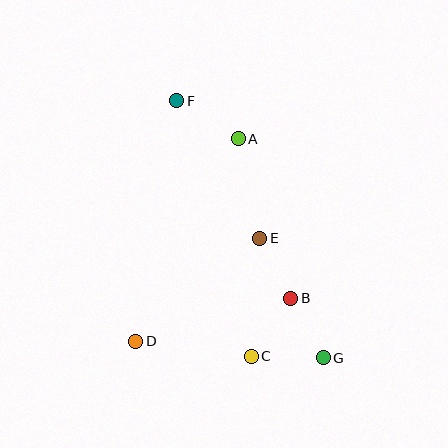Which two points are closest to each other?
Points B and G are closest to each other.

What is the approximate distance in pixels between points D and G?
The distance between D and G is approximately 188 pixels.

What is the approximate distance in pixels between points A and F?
The distance between A and F is approximately 72 pixels.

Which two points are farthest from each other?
Points F and G are farthest from each other.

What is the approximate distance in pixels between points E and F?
The distance between E and F is approximately 160 pixels.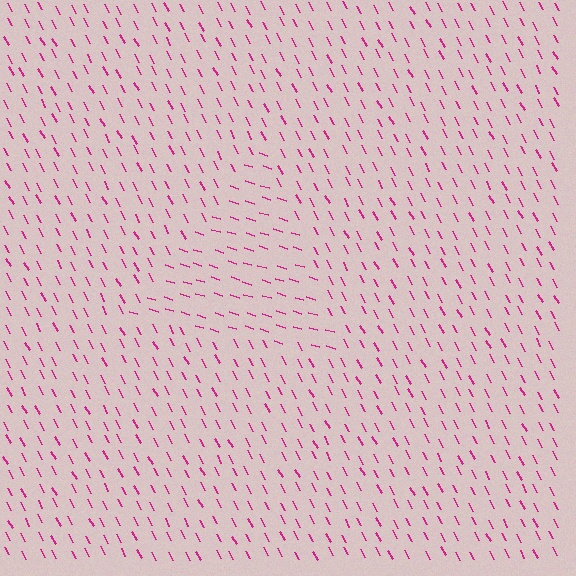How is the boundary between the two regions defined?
The boundary is defined purely by a change in line orientation (approximately 45 degrees difference). All lines are the same color and thickness.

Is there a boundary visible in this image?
Yes, there is a texture boundary formed by a change in line orientation.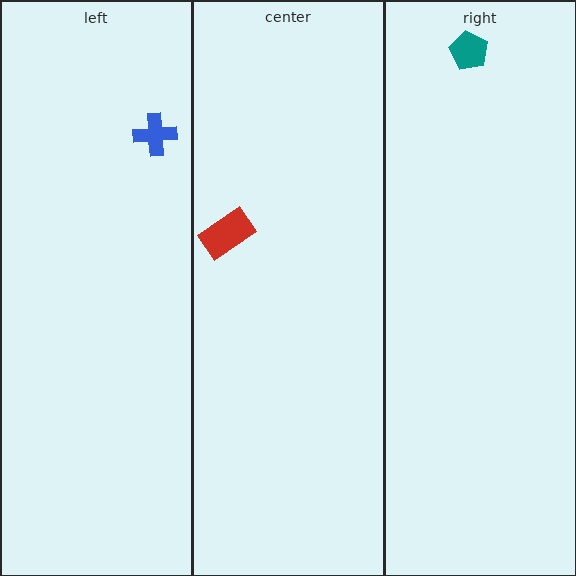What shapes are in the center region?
The red rectangle.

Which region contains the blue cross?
The left region.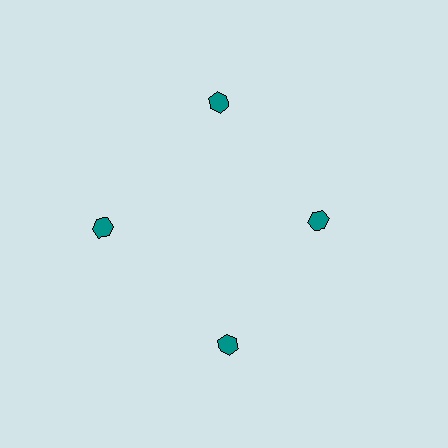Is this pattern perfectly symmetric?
No. The 4 teal hexagons are arranged in a ring, but one element near the 3 o'clock position is pulled inward toward the center, breaking the 4-fold rotational symmetry.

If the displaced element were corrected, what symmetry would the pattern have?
It would have 4-fold rotational symmetry — the pattern would map onto itself every 90 degrees.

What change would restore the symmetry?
The symmetry would be restored by moving it outward, back onto the ring so that all 4 hexagons sit at equal angles and equal distance from the center.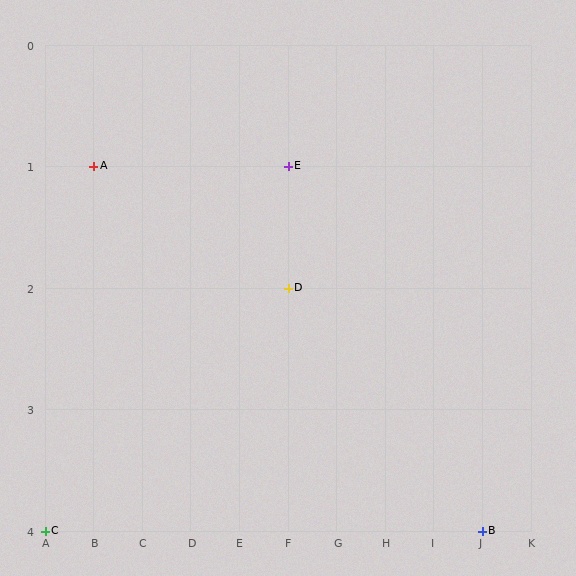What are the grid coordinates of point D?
Point D is at grid coordinates (F, 2).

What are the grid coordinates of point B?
Point B is at grid coordinates (J, 4).